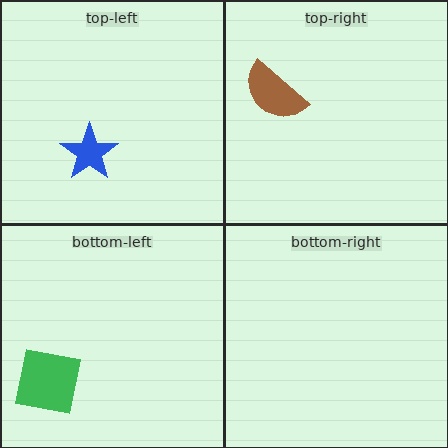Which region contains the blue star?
The top-left region.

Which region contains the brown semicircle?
The top-right region.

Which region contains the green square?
The bottom-left region.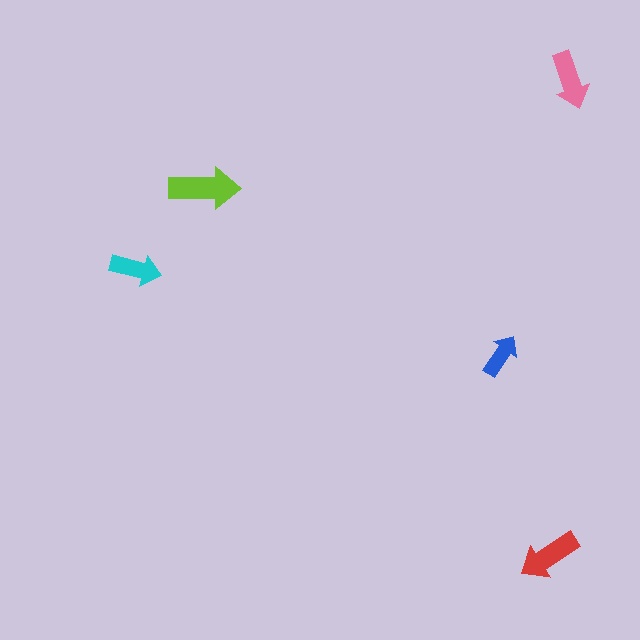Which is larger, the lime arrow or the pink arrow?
The lime one.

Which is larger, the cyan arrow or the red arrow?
The red one.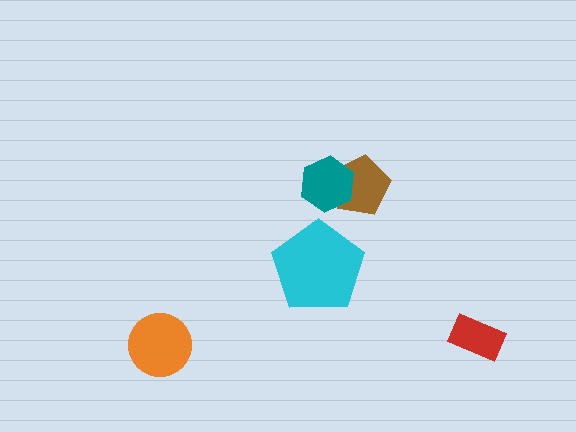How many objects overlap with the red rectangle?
0 objects overlap with the red rectangle.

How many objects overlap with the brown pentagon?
1 object overlaps with the brown pentagon.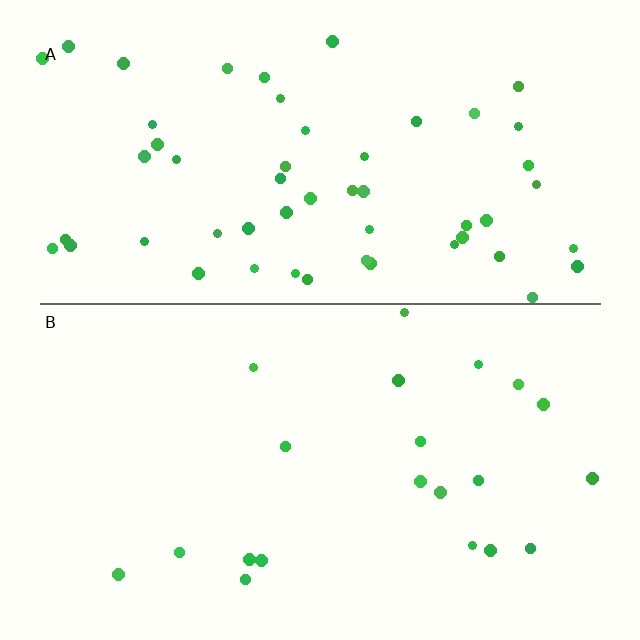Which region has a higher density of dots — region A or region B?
A (the top).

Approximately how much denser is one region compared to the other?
Approximately 2.6× — region A over region B.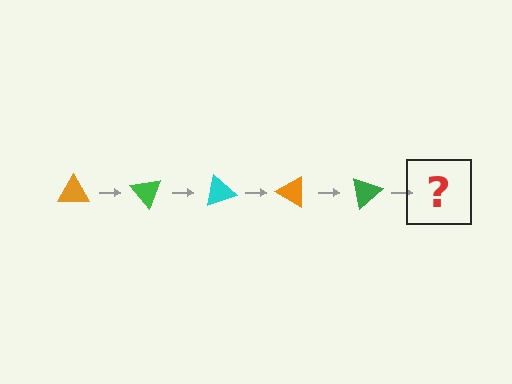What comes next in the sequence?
The next element should be a cyan triangle, rotated 250 degrees from the start.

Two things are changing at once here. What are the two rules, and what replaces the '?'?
The two rules are that it rotates 50 degrees each step and the color cycles through orange, green, and cyan. The '?' should be a cyan triangle, rotated 250 degrees from the start.